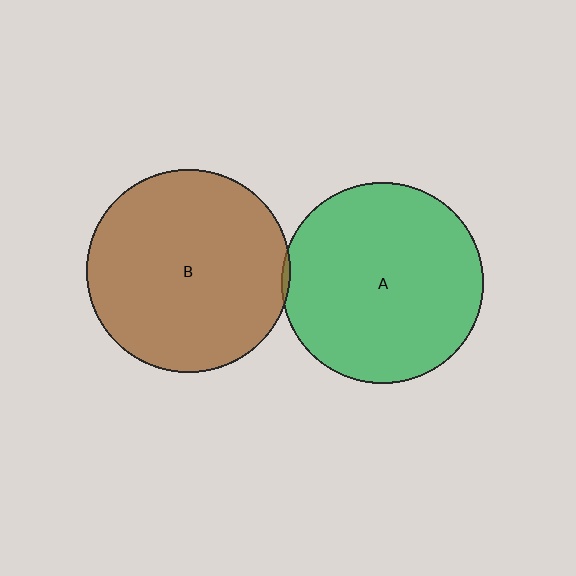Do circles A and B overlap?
Yes.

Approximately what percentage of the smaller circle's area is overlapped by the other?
Approximately 5%.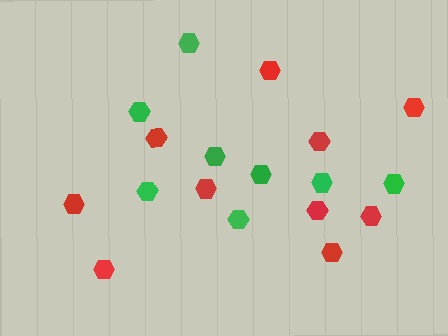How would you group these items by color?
There are 2 groups: one group of green hexagons (8) and one group of red hexagons (10).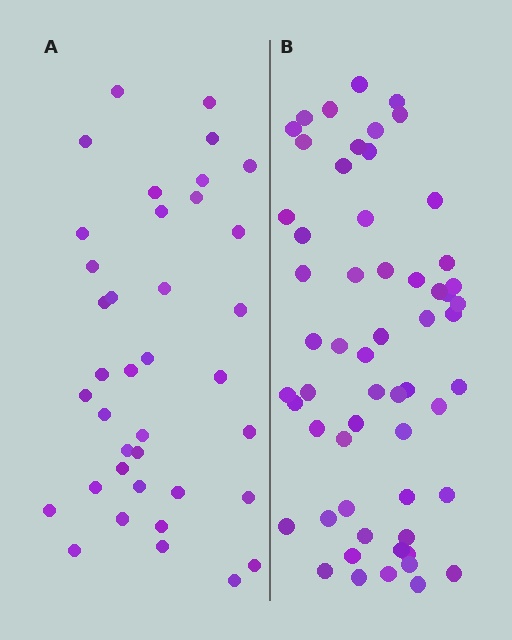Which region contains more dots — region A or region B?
Region B (the right region) has more dots.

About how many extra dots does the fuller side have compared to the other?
Region B has approximately 20 more dots than region A.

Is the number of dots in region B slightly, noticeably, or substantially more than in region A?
Region B has substantially more. The ratio is roughly 1.5 to 1.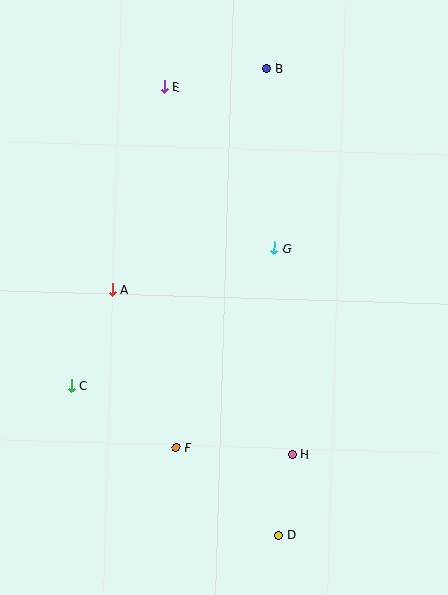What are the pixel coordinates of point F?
Point F is at (176, 448).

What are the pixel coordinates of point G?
Point G is at (274, 248).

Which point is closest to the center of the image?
Point G at (274, 248) is closest to the center.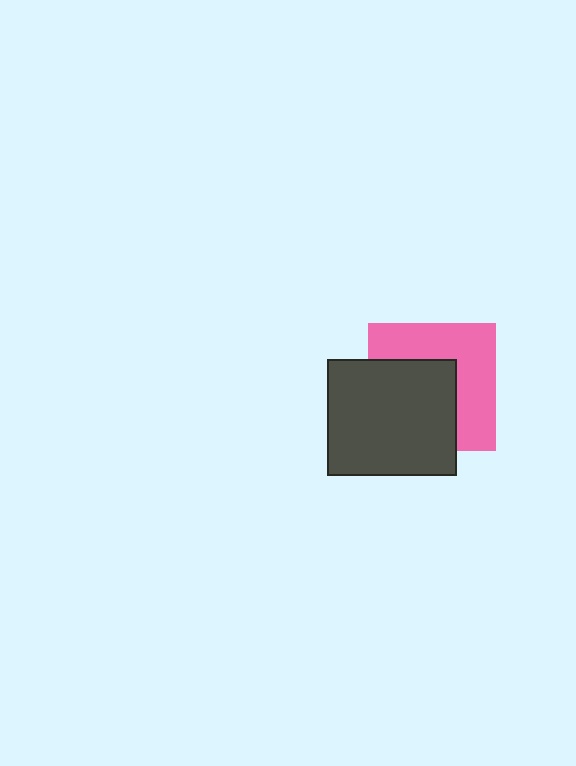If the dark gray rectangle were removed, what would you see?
You would see the complete pink square.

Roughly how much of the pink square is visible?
About half of it is visible (roughly 49%).